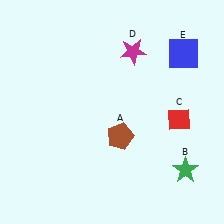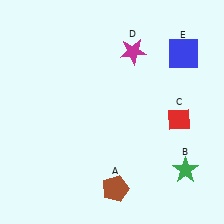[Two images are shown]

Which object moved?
The brown pentagon (A) moved down.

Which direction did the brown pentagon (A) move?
The brown pentagon (A) moved down.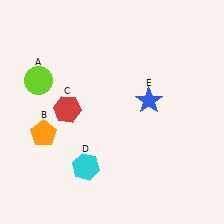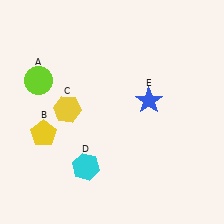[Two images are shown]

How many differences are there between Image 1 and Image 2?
There are 2 differences between the two images.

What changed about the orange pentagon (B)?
In Image 1, B is orange. In Image 2, it changed to yellow.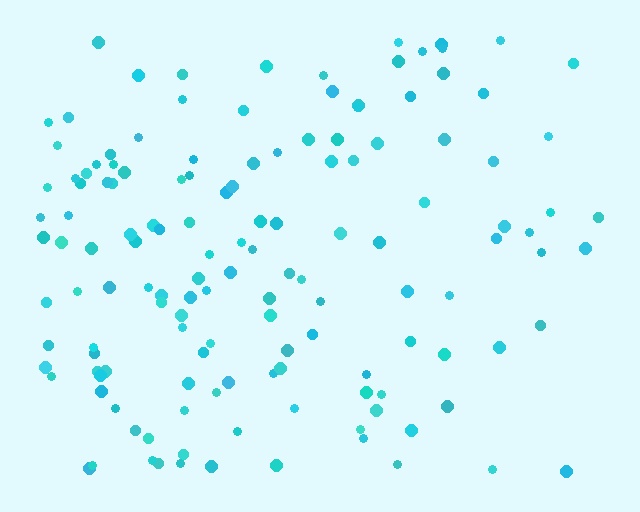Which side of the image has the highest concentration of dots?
The left.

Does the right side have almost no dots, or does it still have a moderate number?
Still a moderate number, just noticeably fewer than the left.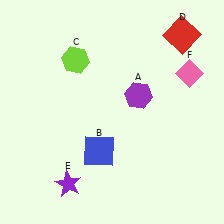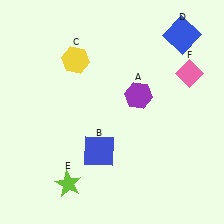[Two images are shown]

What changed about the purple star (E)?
In Image 1, E is purple. In Image 2, it changed to lime.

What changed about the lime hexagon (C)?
In Image 1, C is lime. In Image 2, it changed to yellow.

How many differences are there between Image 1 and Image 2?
There are 3 differences between the two images.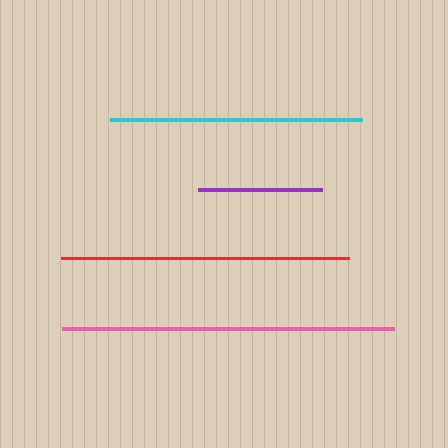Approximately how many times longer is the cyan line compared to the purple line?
The cyan line is approximately 2.0 times the length of the purple line.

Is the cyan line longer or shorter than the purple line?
The cyan line is longer than the purple line.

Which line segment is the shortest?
The purple line is the shortest at approximately 124 pixels.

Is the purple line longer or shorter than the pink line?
The pink line is longer than the purple line.